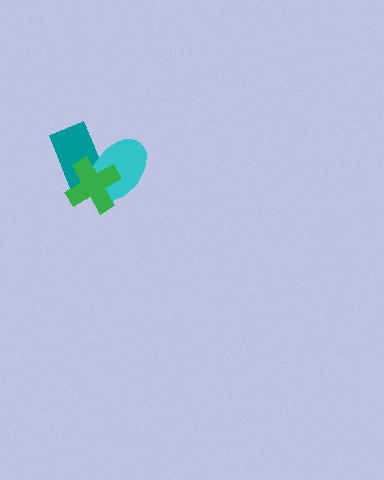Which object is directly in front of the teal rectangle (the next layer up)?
The cyan ellipse is directly in front of the teal rectangle.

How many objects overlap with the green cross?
2 objects overlap with the green cross.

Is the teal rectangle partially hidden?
Yes, it is partially covered by another shape.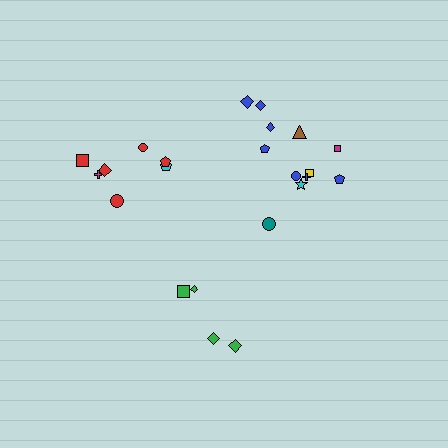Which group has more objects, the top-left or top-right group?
The top-right group.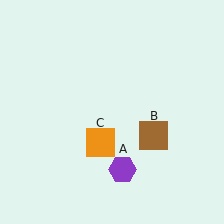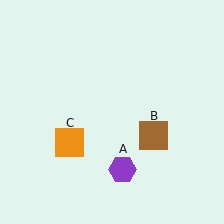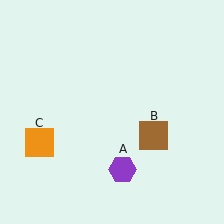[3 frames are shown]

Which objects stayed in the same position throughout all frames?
Purple hexagon (object A) and brown square (object B) remained stationary.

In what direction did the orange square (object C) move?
The orange square (object C) moved left.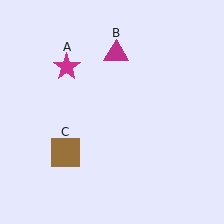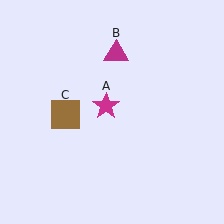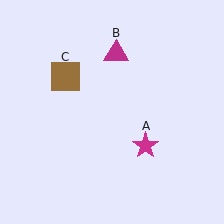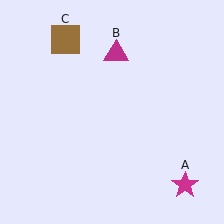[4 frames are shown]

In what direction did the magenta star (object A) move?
The magenta star (object A) moved down and to the right.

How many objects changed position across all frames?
2 objects changed position: magenta star (object A), brown square (object C).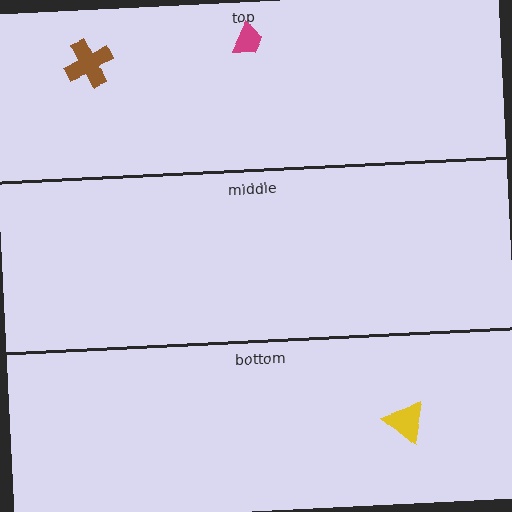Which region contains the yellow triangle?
The bottom region.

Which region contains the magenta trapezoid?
The top region.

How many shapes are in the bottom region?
1.